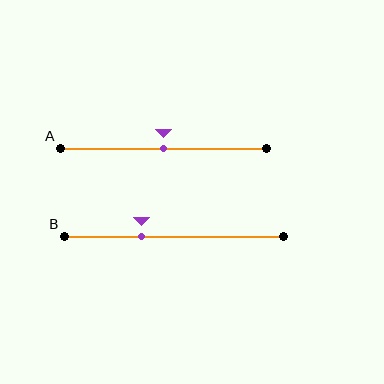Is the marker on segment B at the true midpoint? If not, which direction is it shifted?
No, the marker on segment B is shifted to the left by about 15% of the segment length.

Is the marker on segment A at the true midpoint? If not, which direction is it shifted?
Yes, the marker on segment A is at the true midpoint.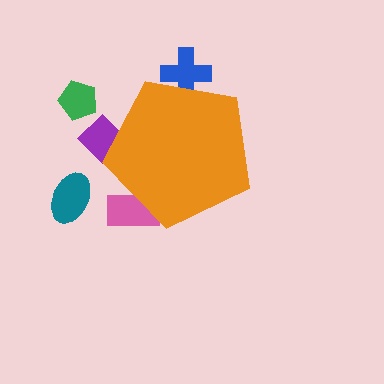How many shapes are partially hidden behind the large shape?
3 shapes are partially hidden.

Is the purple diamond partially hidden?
Yes, the purple diamond is partially hidden behind the orange pentagon.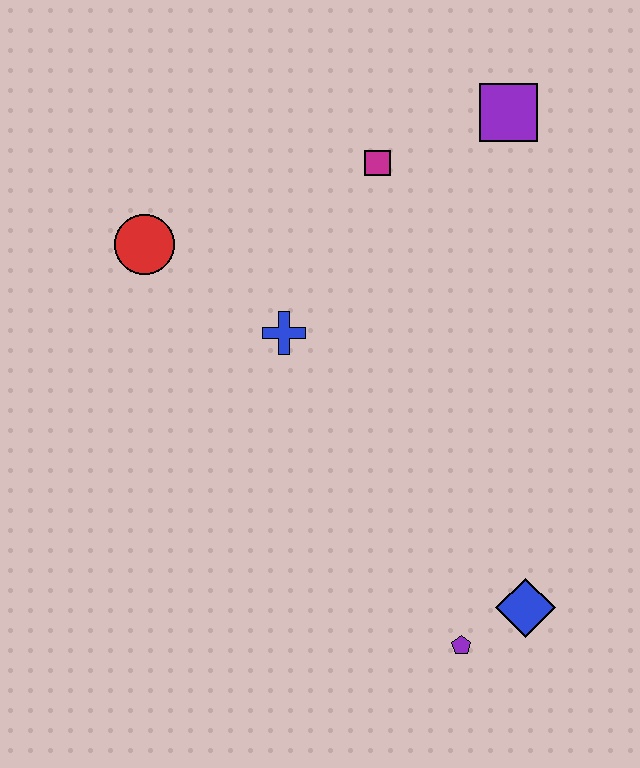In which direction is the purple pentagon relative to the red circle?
The purple pentagon is below the red circle.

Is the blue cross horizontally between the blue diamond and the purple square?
No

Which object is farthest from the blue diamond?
The red circle is farthest from the blue diamond.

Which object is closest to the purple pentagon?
The blue diamond is closest to the purple pentagon.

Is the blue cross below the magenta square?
Yes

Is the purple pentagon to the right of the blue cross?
Yes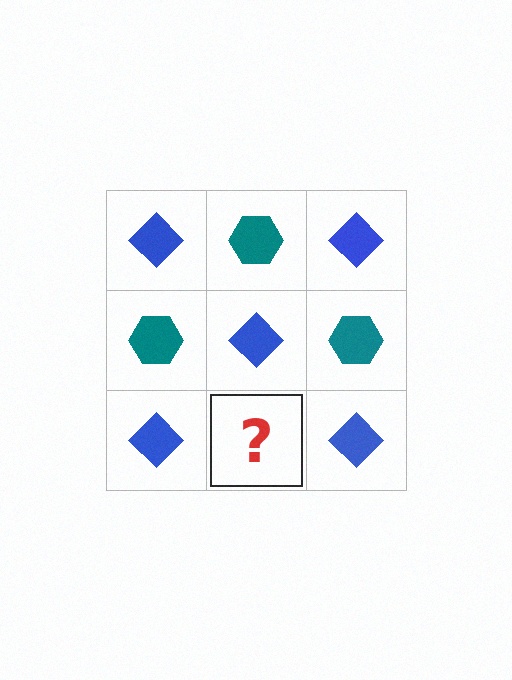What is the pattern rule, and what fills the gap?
The rule is that it alternates blue diamond and teal hexagon in a checkerboard pattern. The gap should be filled with a teal hexagon.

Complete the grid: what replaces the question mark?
The question mark should be replaced with a teal hexagon.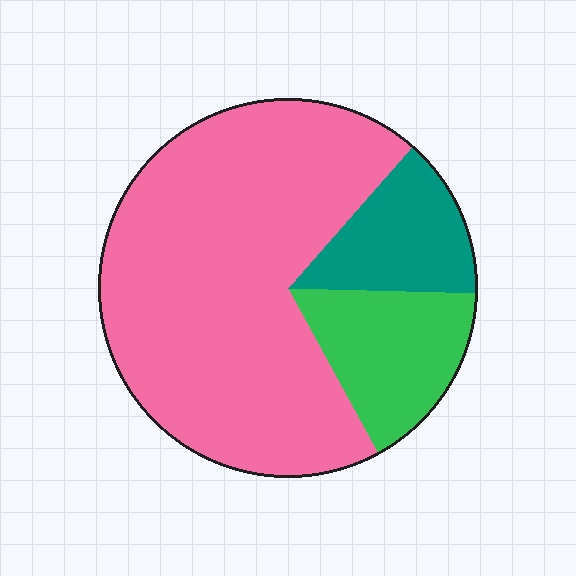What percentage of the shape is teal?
Teal takes up about one eighth (1/8) of the shape.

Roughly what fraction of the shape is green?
Green covers 17% of the shape.